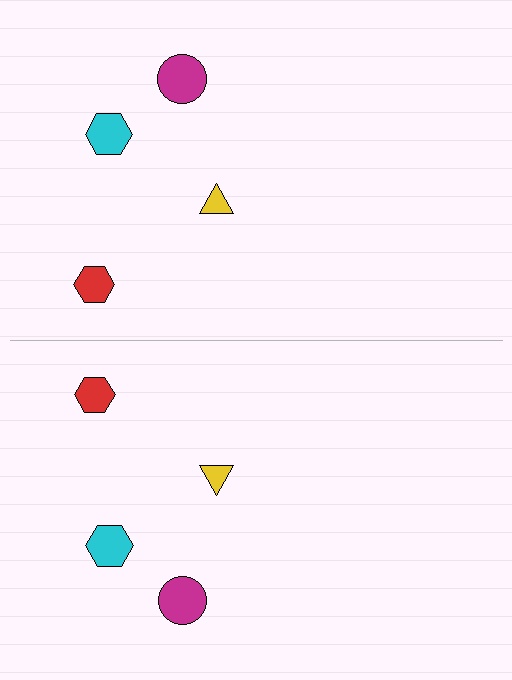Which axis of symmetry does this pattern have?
The pattern has a horizontal axis of symmetry running through the center of the image.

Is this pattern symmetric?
Yes, this pattern has bilateral (reflection) symmetry.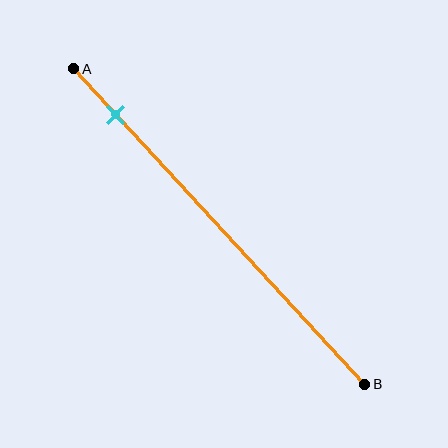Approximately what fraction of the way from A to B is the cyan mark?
The cyan mark is approximately 15% of the way from A to B.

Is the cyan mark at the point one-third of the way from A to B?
No, the mark is at about 15% from A, not at the 33% one-third point.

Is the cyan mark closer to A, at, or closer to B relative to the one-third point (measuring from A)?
The cyan mark is closer to point A than the one-third point of segment AB.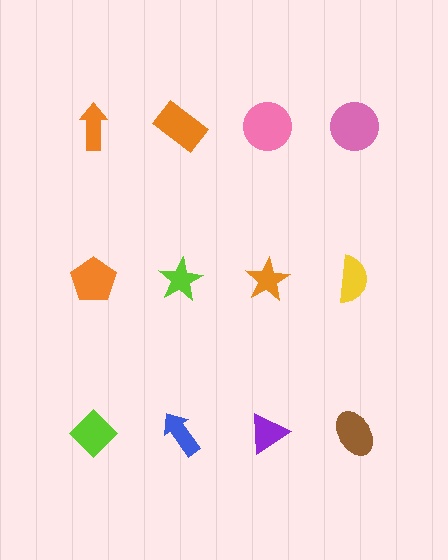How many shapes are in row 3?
4 shapes.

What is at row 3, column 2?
A blue arrow.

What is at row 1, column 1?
An orange arrow.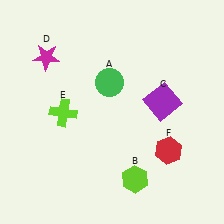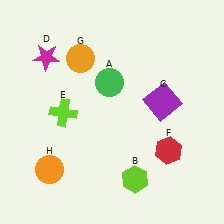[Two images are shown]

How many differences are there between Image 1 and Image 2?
There are 2 differences between the two images.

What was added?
An orange circle (G), an orange circle (H) were added in Image 2.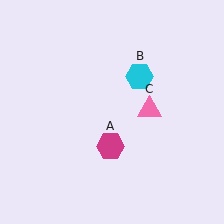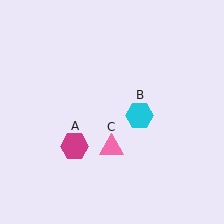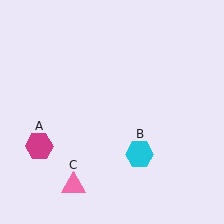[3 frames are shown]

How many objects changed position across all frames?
3 objects changed position: magenta hexagon (object A), cyan hexagon (object B), pink triangle (object C).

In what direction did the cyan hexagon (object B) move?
The cyan hexagon (object B) moved down.